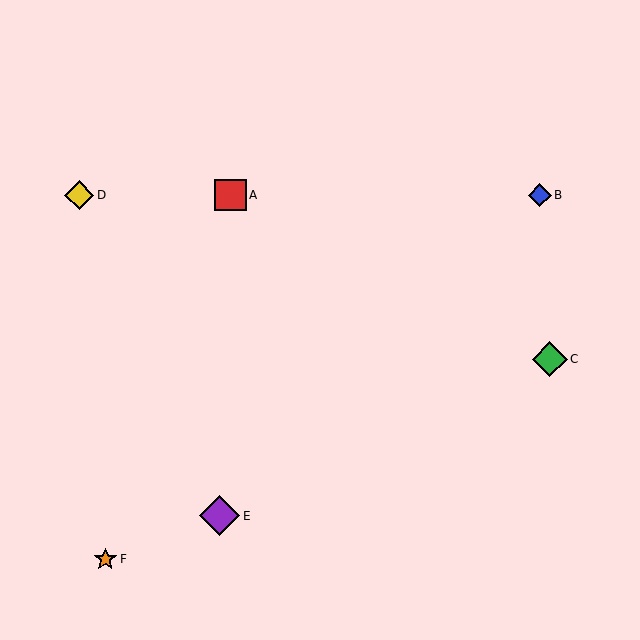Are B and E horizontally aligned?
No, B is at y≈195 and E is at y≈516.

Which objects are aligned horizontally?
Objects A, B, D are aligned horizontally.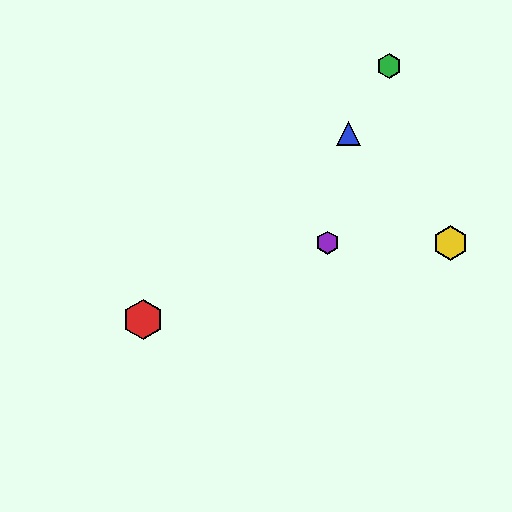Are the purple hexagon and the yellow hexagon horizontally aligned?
Yes, both are at y≈243.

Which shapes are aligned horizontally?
The yellow hexagon, the purple hexagon are aligned horizontally.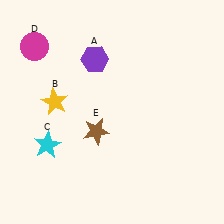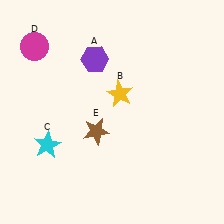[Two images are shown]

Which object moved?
The yellow star (B) moved right.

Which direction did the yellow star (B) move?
The yellow star (B) moved right.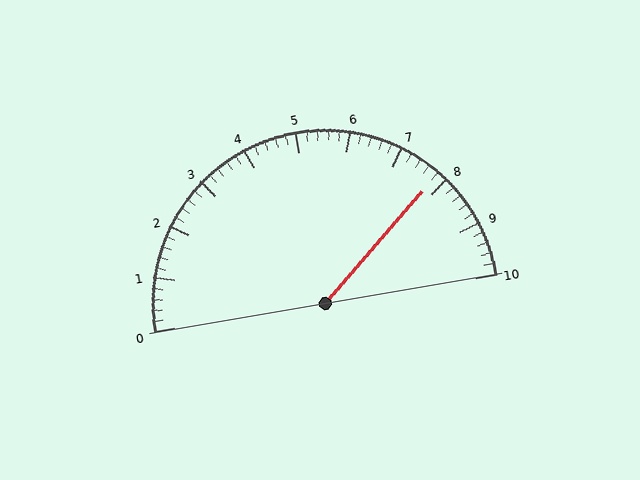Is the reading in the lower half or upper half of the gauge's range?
The reading is in the upper half of the range (0 to 10).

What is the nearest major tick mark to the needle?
The nearest major tick mark is 8.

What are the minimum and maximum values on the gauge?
The gauge ranges from 0 to 10.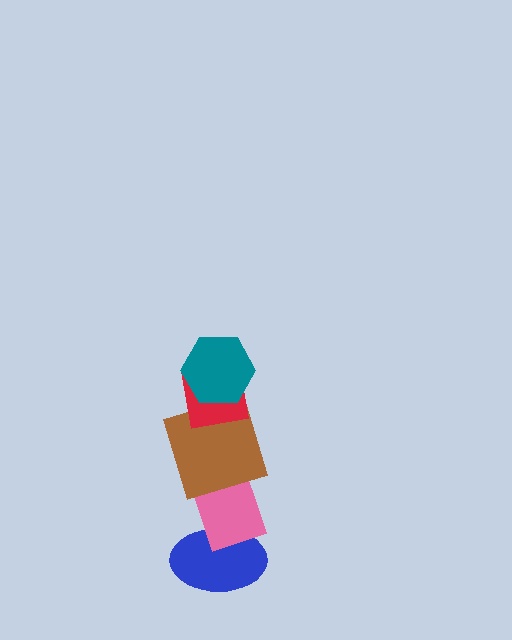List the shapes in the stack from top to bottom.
From top to bottom: the teal hexagon, the red square, the brown square, the pink rectangle, the blue ellipse.